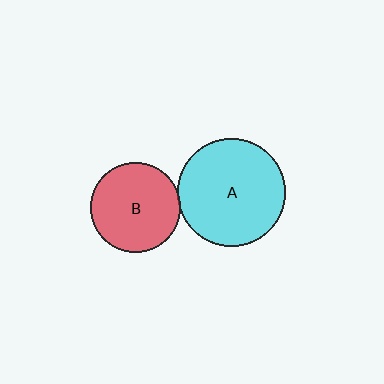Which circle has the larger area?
Circle A (cyan).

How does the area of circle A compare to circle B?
Approximately 1.5 times.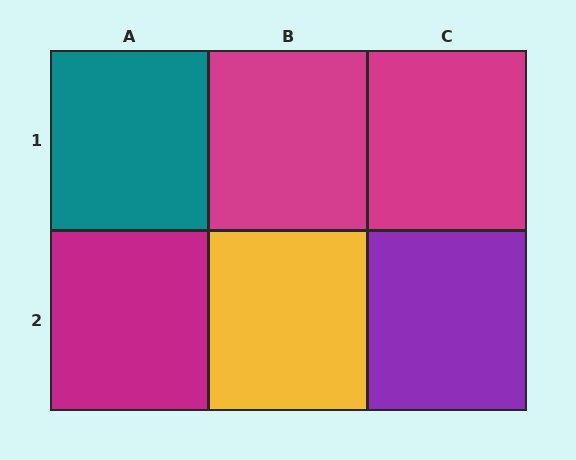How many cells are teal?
1 cell is teal.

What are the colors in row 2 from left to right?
Magenta, yellow, purple.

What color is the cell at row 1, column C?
Magenta.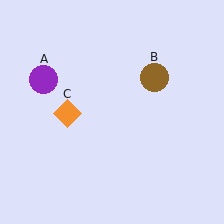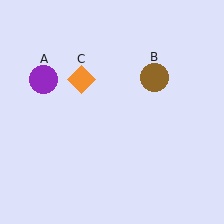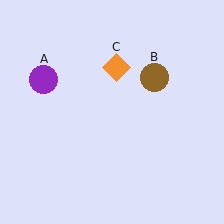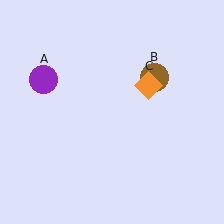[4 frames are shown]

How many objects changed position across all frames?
1 object changed position: orange diamond (object C).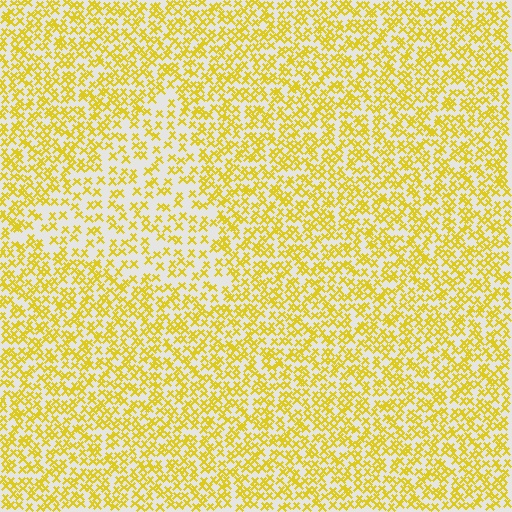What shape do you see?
I see a triangle.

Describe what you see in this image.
The image contains small yellow elements arranged at two different densities. A triangle-shaped region is visible where the elements are less densely packed than the surrounding area.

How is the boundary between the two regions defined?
The boundary is defined by a change in element density (approximately 1.8x ratio). All elements are the same color, size, and shape.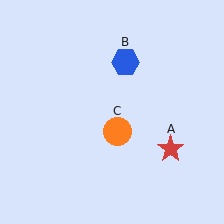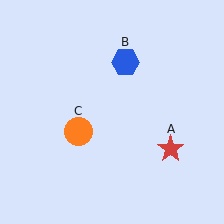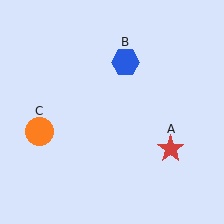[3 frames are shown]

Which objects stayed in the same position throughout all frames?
Red star (object A) and blue hexagon (object B) remained stationary.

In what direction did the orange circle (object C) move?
The orange circle (object C) moved left.